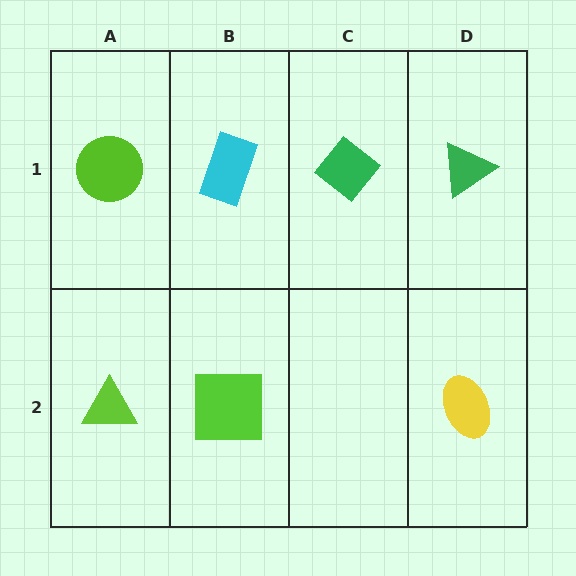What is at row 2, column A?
A lime triangle.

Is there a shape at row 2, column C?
No, that cell is empty.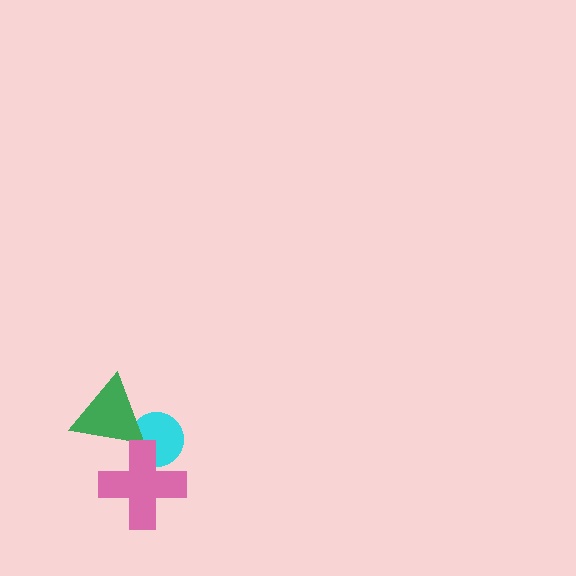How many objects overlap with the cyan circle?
2 objects overlap with the cyan circle.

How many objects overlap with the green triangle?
2 objects overlap with the green triangle.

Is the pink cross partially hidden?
No, no other shape covers it.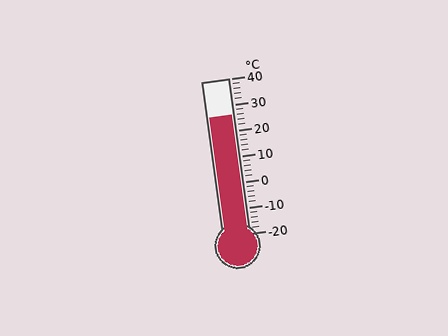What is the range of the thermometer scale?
The thermometer scale ranges from -20°C to 40°C.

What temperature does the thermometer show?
The thermometer shows approximately 26°C.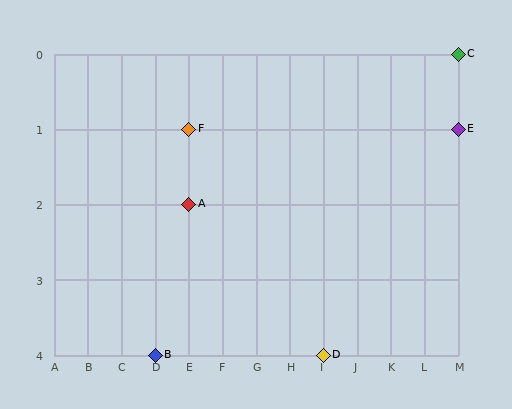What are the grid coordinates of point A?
Point A is at grid coordinates (E, 2).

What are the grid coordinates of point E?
Point E is at grid coordinates (M, 1).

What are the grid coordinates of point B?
Point B is at grid coordinates (D, 4).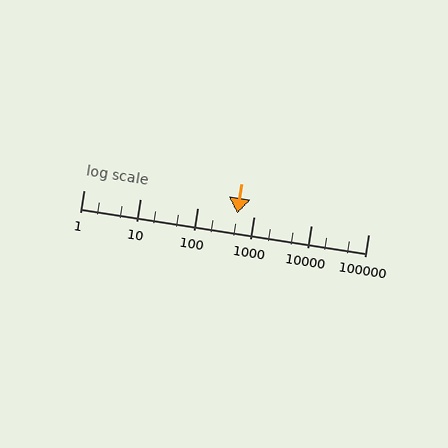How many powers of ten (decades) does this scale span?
The scale spans 5 decades, from 1 to 100000.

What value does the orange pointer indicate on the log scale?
The pointer indicates approximately 500.